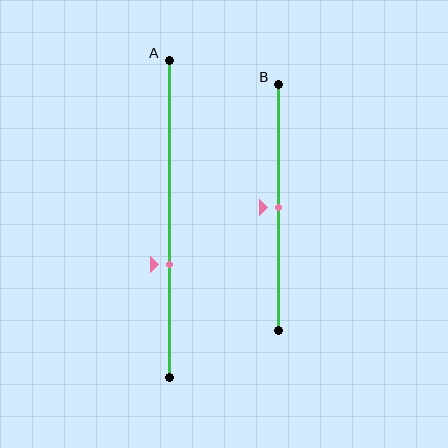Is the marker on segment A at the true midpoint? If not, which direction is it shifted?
No, the marker on segment A is shifted downward by about 14% of the segment length.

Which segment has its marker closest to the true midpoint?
Segment B has its marker closest to the true midpoint.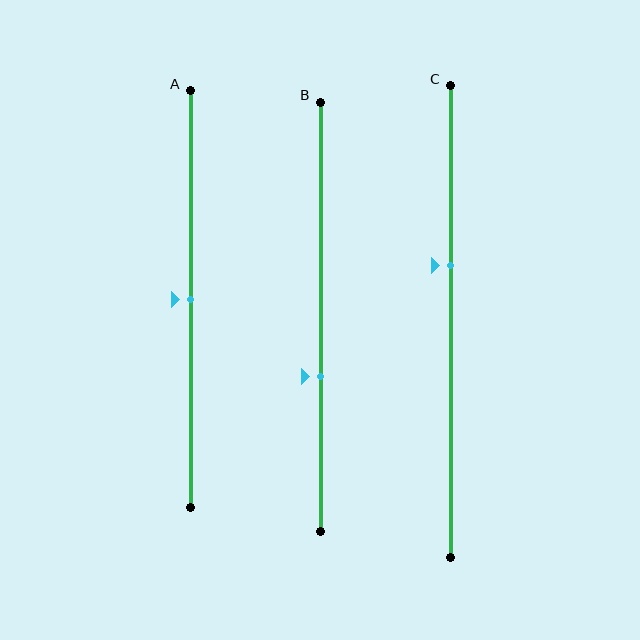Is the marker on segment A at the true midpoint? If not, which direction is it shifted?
Yes, the marker on segment A is at the true midpoint.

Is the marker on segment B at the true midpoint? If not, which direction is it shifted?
No, the marker on segment B is shifted downward by about 14% of the segment length.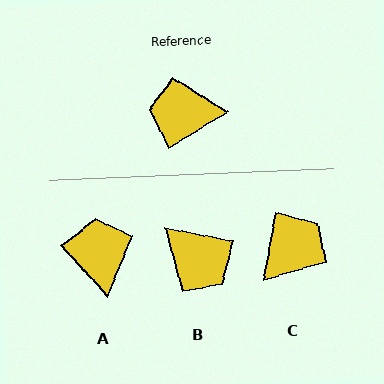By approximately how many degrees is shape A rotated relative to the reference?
Approximately 79 degrees clockwise.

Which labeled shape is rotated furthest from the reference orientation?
B, about 138 degrees away.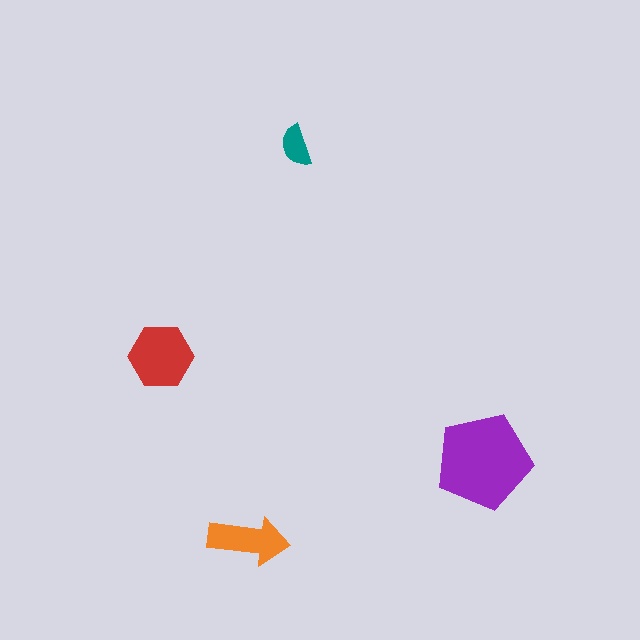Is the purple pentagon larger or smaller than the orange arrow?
Larger.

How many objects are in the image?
There are 4 objects in the image.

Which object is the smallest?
The teal semicircle.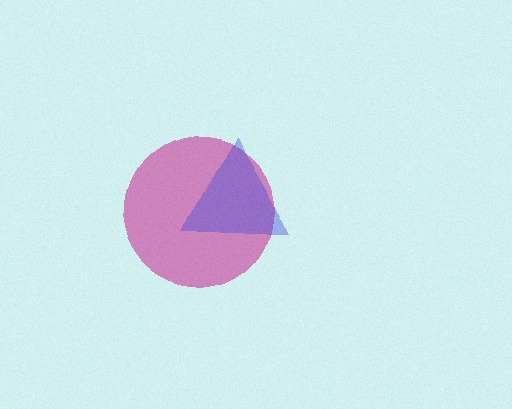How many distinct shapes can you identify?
There are 2 distinct shapes: a magenta circle, a blue triangle.